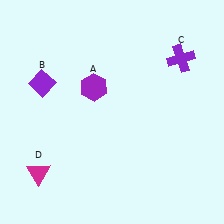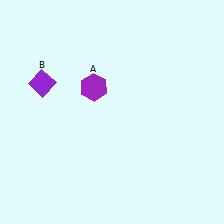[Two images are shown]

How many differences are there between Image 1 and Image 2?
There are 2 differences between the two images.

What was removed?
The magenta triangle (D), the purple cross (C) were removed in Image 2.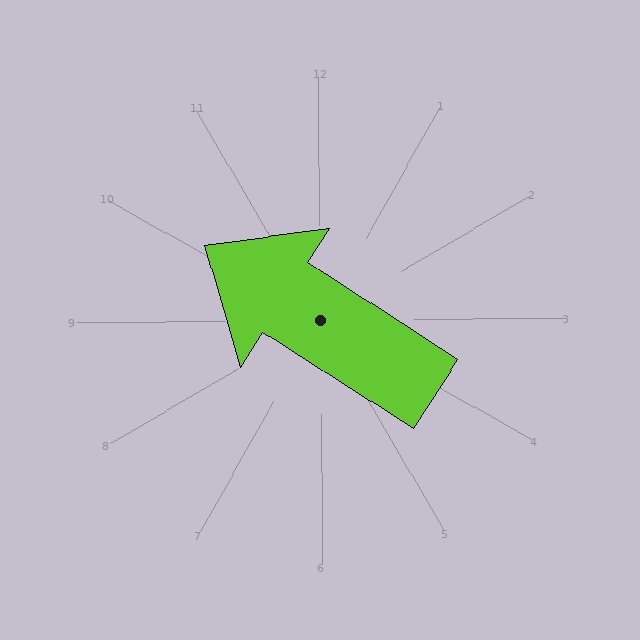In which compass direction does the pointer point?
Northwest.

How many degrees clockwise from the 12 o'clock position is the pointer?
Approximately 303 degrees.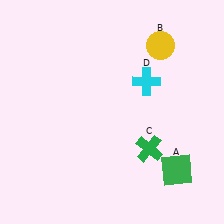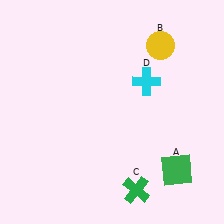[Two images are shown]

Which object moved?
The green cross (C) moved down.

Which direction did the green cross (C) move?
The green cross (C) moved down.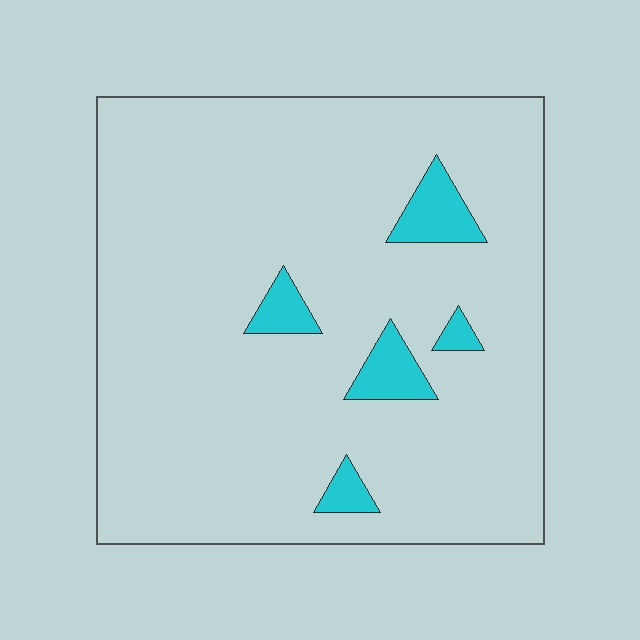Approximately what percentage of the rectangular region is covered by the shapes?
Approximately 5%.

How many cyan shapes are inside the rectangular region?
5.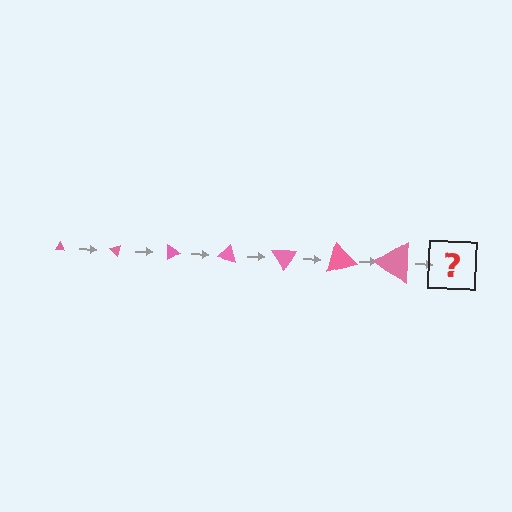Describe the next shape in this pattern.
It should be a triangle, larger than the previous one and rotated 315 degrees from the start.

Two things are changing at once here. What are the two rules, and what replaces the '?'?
The two rules are that the triangle grows larger each step and it rotates 45 degrees each step. The '?' should be a triangle, larger than the previous one and rotated 315 degrees from the start.